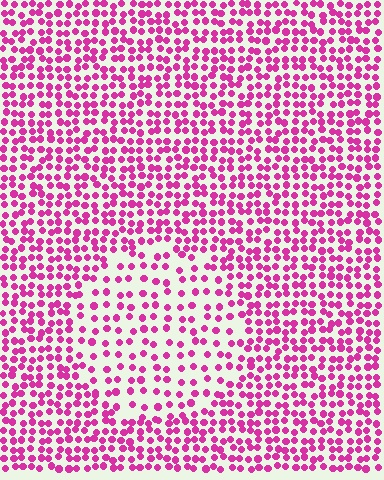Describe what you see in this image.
The image contains small magenta elements arranged at two different densities. A circle-shaped region is visible where the elements are less densely packed than the surrounding area.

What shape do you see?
I see a circle.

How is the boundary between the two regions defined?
The boundary is defined by a change in element density (approximately 1.9x ratio). All elements are the same color, size, and shape.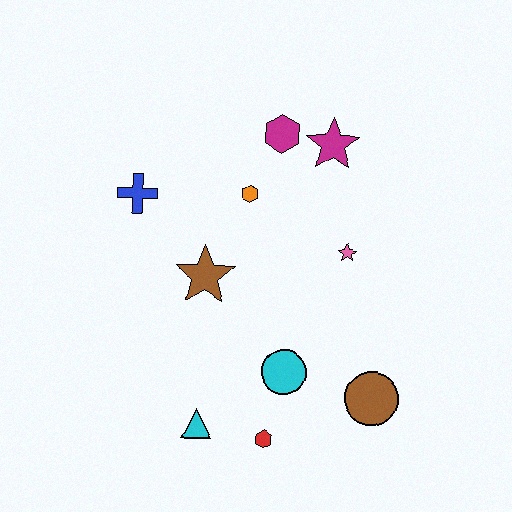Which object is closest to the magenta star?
The magenta hexagon is closest to the magenta star.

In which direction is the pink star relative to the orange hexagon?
The pink star is to the right of the orange hexagon.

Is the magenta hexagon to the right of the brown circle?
No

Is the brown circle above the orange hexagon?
No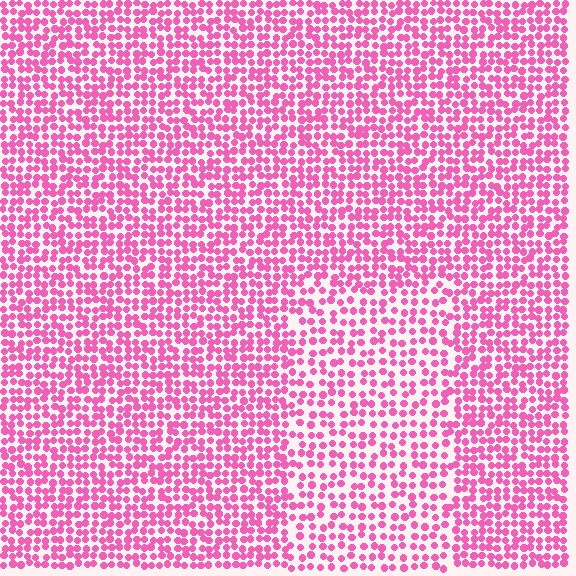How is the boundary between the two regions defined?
The boundary is defined by a change in element density (approximately 1.5x ratio). All elements are the same color, size, and shape.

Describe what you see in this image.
The image contains small pink elements arranged at two different densities. A rectangle-shaped region is visible where the elements are less densely packed than the surrounding area.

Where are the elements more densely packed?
The elements are more densely packed outside the rectangle boundary.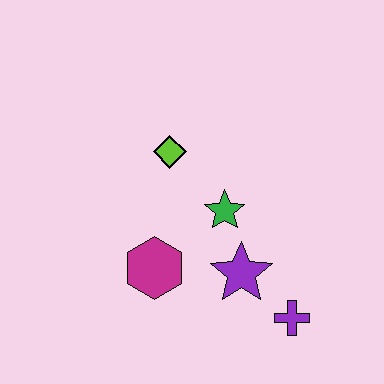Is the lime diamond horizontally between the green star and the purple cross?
No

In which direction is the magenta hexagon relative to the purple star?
The magenta hexagon is to the left of the purple star.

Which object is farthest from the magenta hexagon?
The purple cross is farthest from the magenta hexagon.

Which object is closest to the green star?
The purple star is closest to the green star.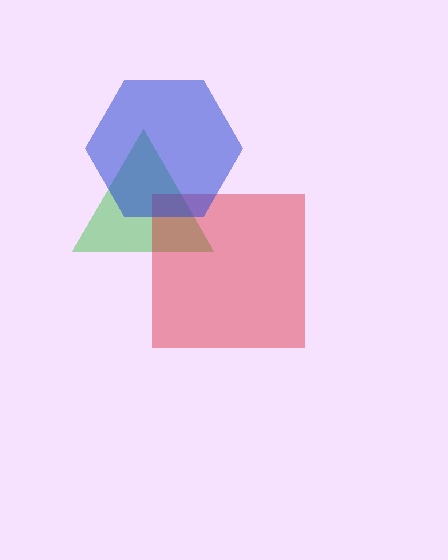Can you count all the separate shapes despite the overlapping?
Yes, there are 3 separate shapes.